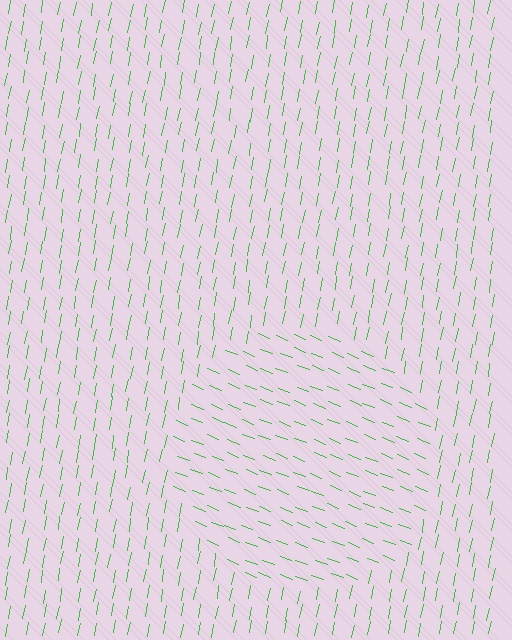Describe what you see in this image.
The image is filled with small green line segments. A circle region in the image has lines oriented differently from the surrounding lines, creating a visible texture boundary.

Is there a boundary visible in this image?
Yes, there is a texture boundary formed by a change in line orientation.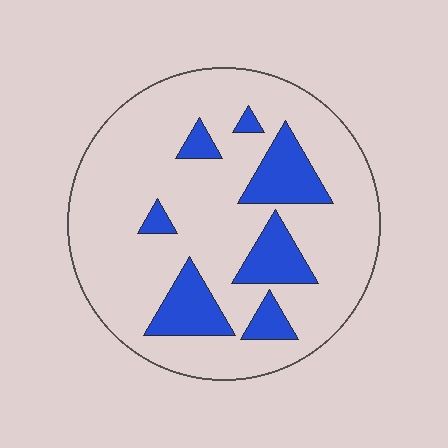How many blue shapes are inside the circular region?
7.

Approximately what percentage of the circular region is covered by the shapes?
Approximately 20%.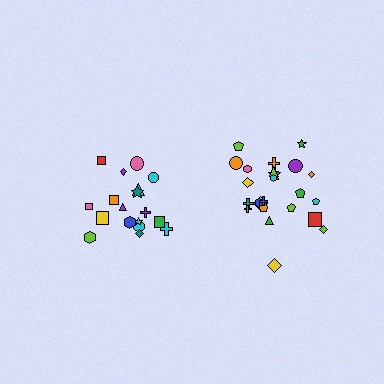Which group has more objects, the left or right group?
The right group.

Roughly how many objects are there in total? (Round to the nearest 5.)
Roughly 45 objects in total.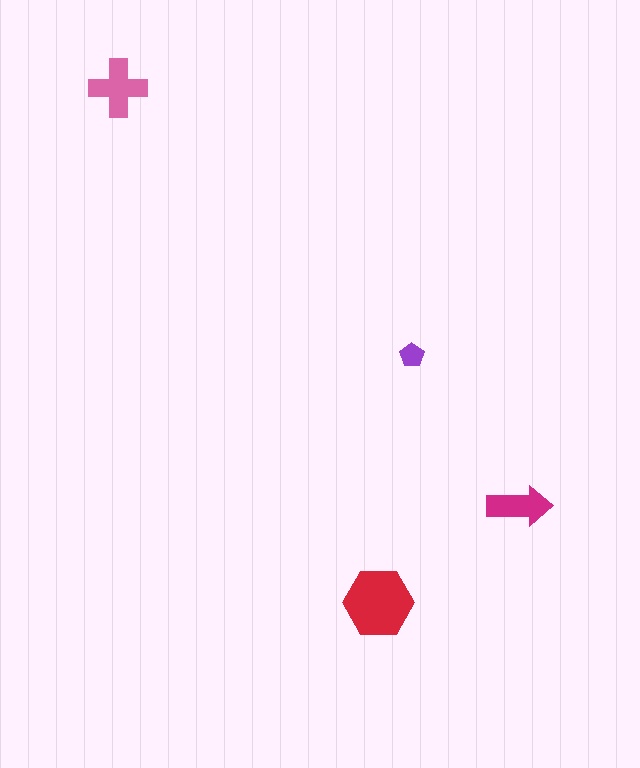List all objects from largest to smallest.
The red hexagon, the pink cross, the magenta arrow, the purple pentagon.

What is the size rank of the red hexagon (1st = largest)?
1st.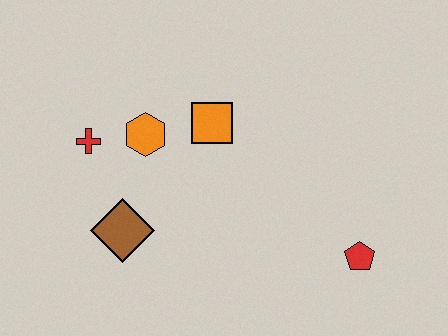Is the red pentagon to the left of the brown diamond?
No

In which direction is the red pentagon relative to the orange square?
The red pentagon is to the right of the orange square.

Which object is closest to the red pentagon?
The orange square is closest to the red pentagon.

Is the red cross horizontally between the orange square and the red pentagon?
No